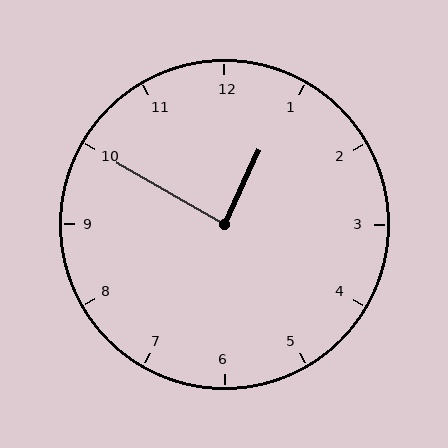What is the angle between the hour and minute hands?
Approximately 85 degrees.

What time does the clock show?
12:50.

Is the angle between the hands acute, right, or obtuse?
It is right.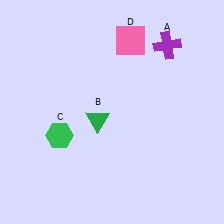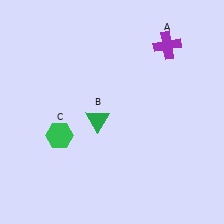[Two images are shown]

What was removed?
The pink square (D) was removed in Image 2.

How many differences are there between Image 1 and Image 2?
There is 1 difference between the two images.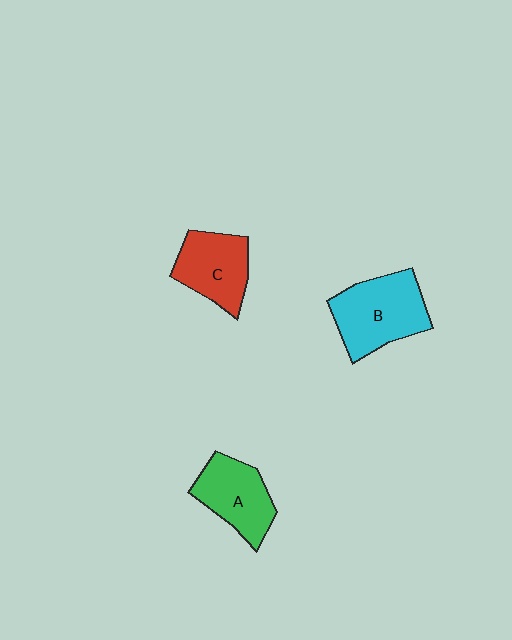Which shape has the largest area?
Shape B (cyan).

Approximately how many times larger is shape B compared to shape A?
Approximately 1.3 times.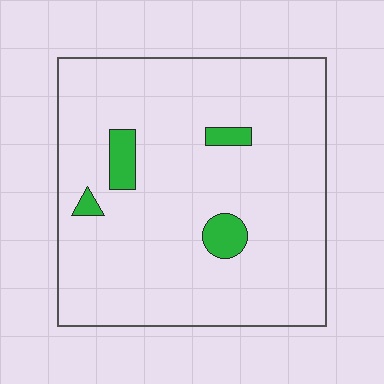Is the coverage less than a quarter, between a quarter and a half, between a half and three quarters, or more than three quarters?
Less than a quarter.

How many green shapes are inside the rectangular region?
4.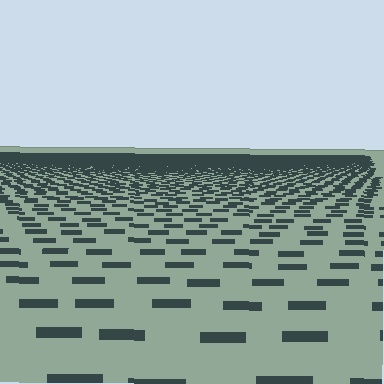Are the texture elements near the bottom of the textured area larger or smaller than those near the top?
Larger. Near the bottom, elements are closer to the viewer and appear at a bigger on-screen size.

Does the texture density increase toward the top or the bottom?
Density increases toward the top.